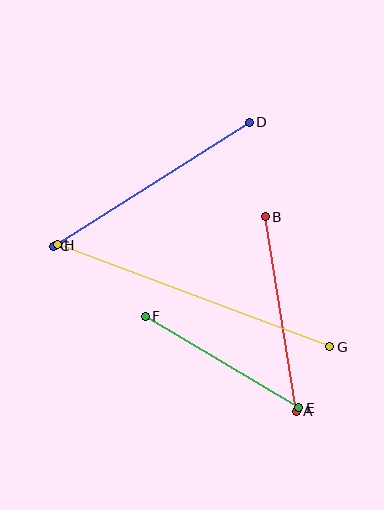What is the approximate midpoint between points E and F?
The midpoint is at approximately (222, 362) pixels.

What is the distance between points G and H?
The distance is approximately 291 pixels.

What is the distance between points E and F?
The distance is approximately 179 pixels.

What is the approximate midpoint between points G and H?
The midpoint is at approximately (193, 296) pixels.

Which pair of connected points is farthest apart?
Points G and H are farthest apart.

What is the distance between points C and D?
The distance is approximately 232 pixels.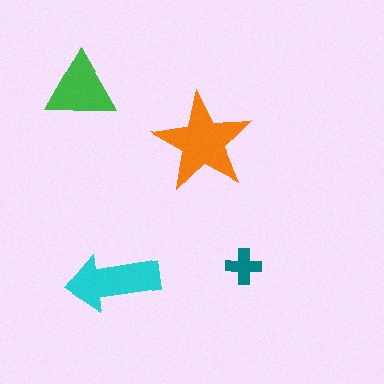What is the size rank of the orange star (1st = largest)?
1st.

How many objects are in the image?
There are 4 objects in the image.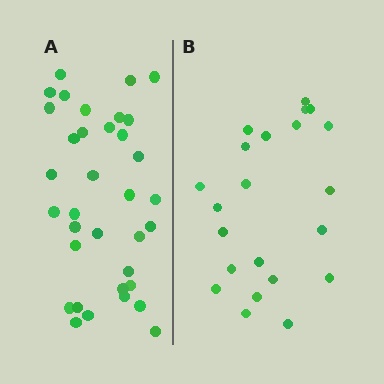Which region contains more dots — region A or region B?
Region A (the left region) has more dots.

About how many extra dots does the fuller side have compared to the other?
Region A has approximately 15 more dots than region B.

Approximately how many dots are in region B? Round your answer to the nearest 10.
About 20 dots. (The exact count is 22, which rounds to 20.)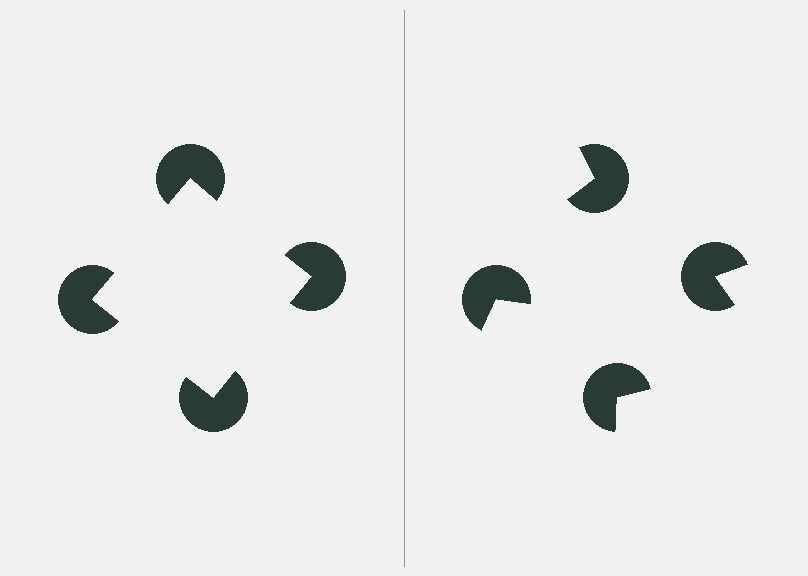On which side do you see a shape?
An illusory square appears on the left side. On the right side the wedge cuts are rotated, so no coherent shape forms.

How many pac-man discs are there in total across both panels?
8 — 4 on each side.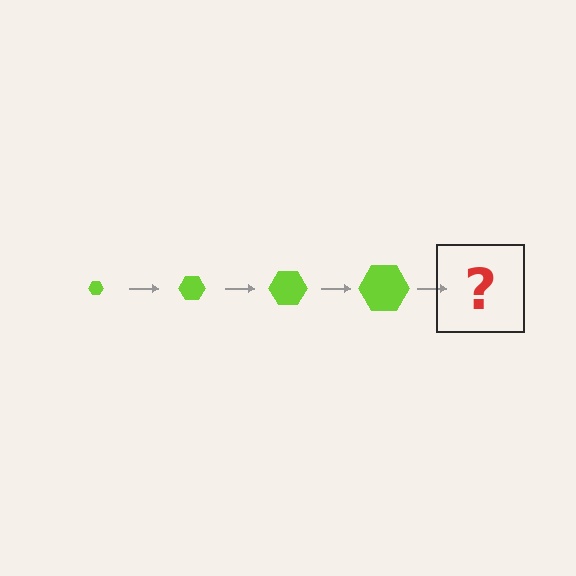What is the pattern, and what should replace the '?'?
The pattern is that the hexagon gets progressively larger each step. The '?' should be a lime hexagon, larger than the previous one.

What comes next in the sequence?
The next element should be a lime hexagon, larger than the previous one.